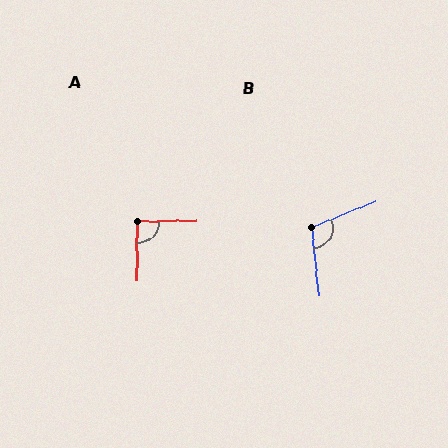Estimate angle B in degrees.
Approximately 107 degrees.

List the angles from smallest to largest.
A (91°), B (107°).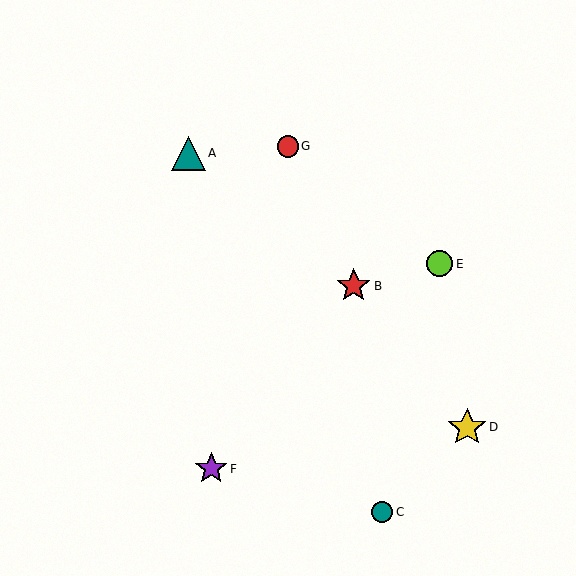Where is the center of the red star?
The center of the red star is at (354, 286).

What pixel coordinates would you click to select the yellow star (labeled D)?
Click at (467, 427) to select the yellow star D.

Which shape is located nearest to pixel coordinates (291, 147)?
The red circle (labeled G) at (288, 146) is nearest to that location.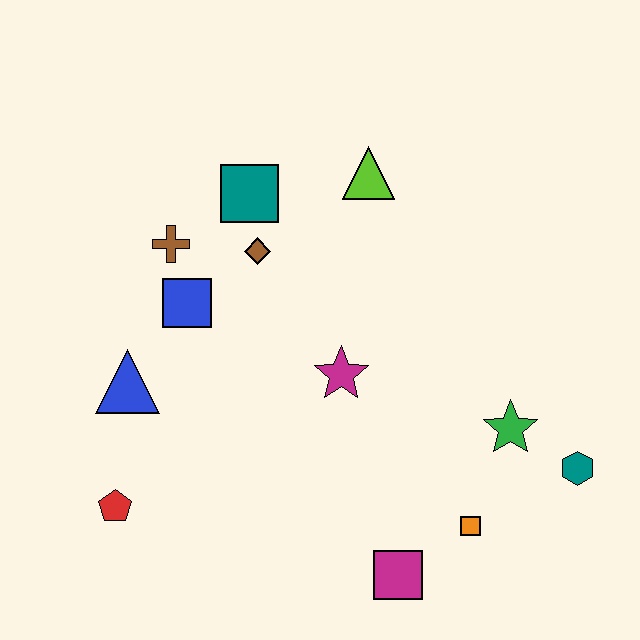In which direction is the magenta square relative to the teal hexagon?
The magenta square is to the left of the teal hexagon.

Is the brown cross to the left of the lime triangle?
Yes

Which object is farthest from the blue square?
The teal hexagon is farthest from the blue square.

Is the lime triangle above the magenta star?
Yes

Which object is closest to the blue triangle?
The blue square is closest to the blue triangle.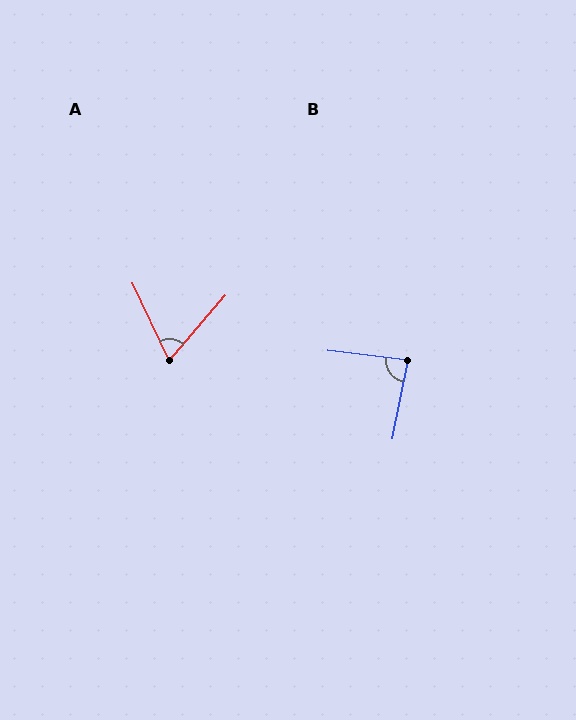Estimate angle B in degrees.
Approximately 86 degrees.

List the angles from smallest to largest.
A (66°), B (86°).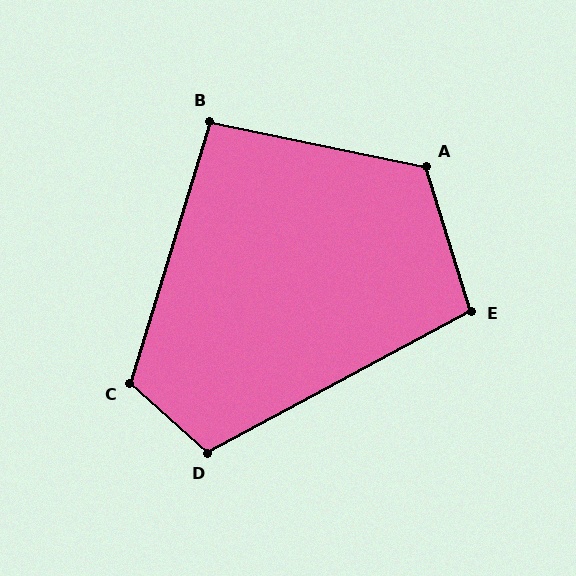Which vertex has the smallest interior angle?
B, at approximately 95 degrees.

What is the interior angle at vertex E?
Approximately 101 degrees (obtuse).